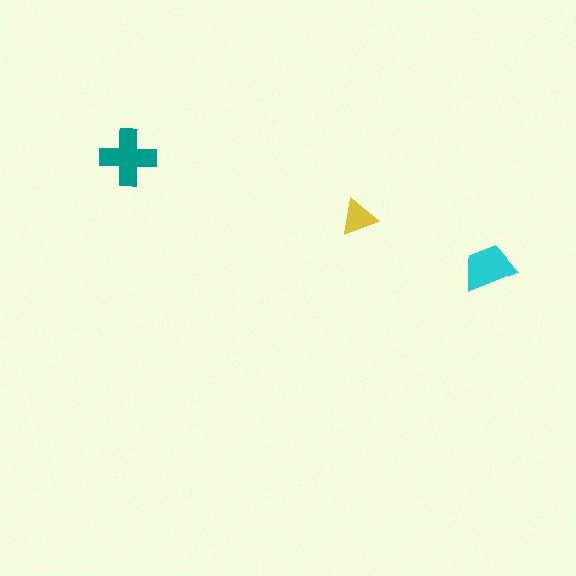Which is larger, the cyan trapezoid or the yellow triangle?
The cyan trapezoid.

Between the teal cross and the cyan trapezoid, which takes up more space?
The teal cross.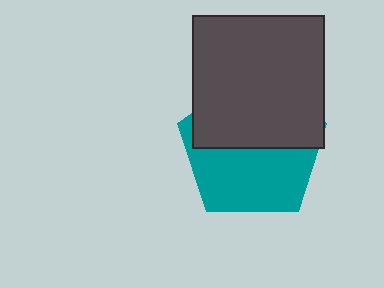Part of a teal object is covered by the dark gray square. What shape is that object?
It is a pentagon.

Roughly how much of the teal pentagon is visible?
About half of it is visible (roughly 50%).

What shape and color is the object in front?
The object in front is a dark gray square.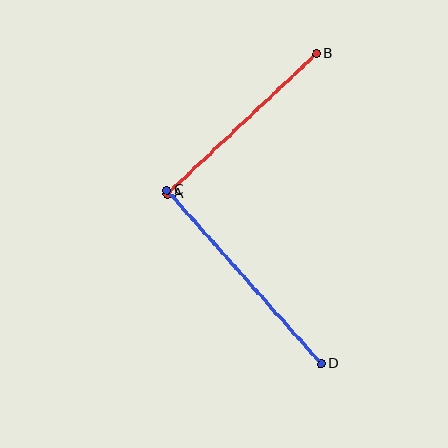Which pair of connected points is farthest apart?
Points C and D are farthest apart.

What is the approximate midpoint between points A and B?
The midpoint is at approximately (241, 124) pixels.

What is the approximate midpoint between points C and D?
The midpoint is at approximately (244, 277) pixels.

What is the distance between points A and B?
The distance is approximately 205 pixels.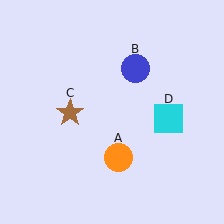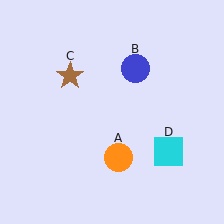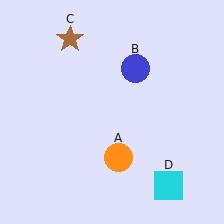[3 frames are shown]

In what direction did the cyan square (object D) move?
The cyan square (object D) moved down.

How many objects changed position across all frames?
2 objects changed position: brown star (object C), cyan square (object D).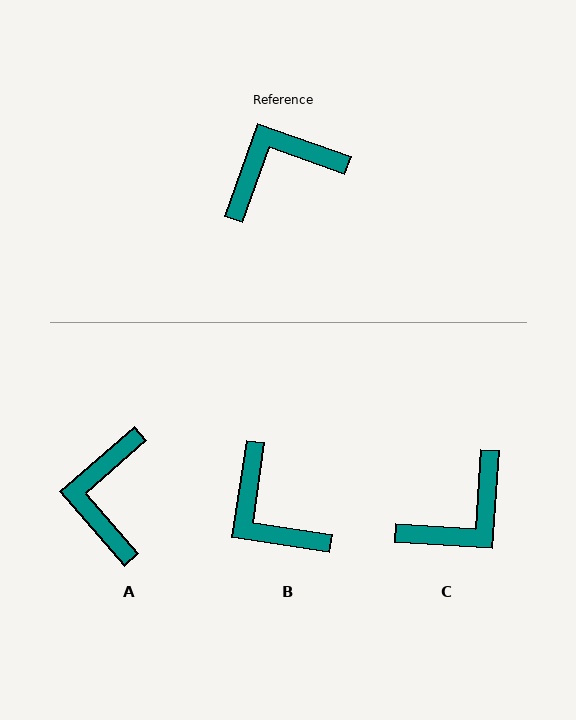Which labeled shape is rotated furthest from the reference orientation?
C, about 164 degrees away.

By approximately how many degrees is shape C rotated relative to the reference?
Approximately 164 degrees clockwise.